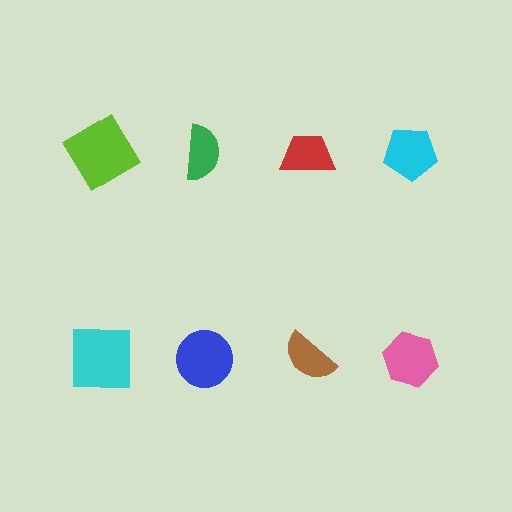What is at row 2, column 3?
A brown semicircle.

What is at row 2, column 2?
A blue circle.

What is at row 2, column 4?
A pink hexagon.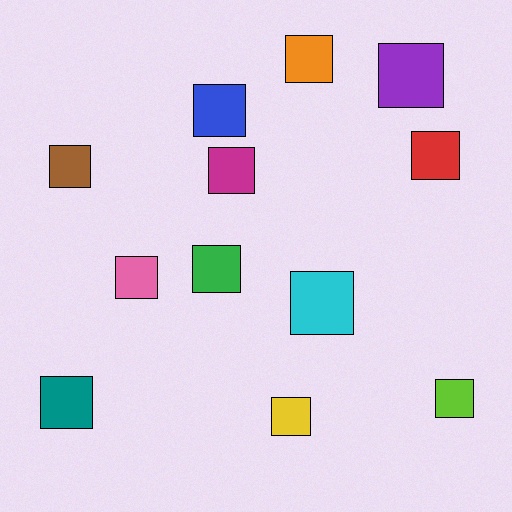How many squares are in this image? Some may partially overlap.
There are 12 squares.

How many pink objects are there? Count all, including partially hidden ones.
There is 1 pink object.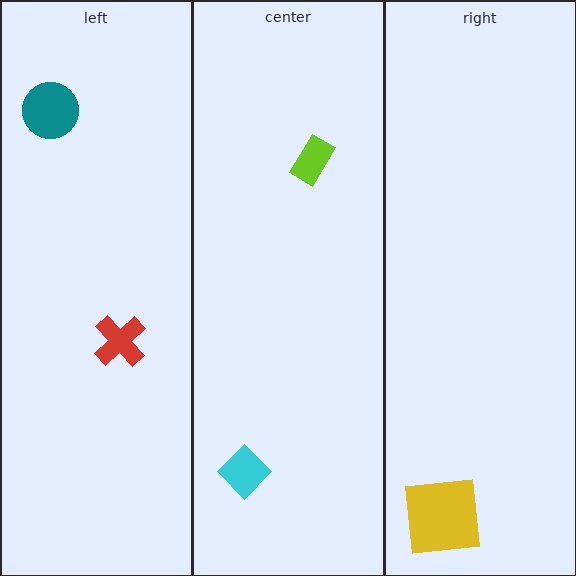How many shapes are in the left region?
2.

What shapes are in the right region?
The yellow square.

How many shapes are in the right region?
1.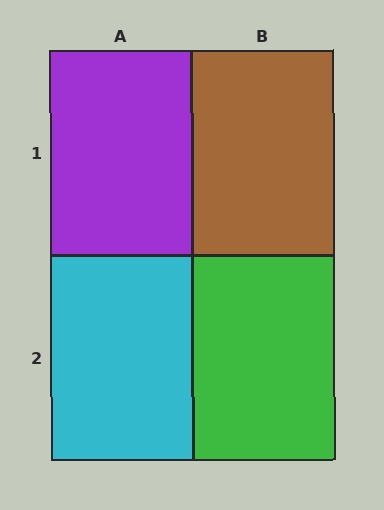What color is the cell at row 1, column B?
Brown.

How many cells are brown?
1 cell is brown.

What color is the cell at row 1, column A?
Purple.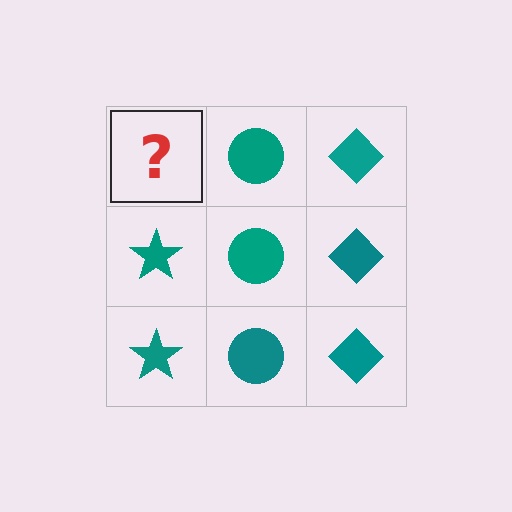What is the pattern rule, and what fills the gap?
The rule is that each column has a consistent shape. The gap should be filled with a teal star.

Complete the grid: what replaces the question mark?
The question mark should be replaced with a teal star.